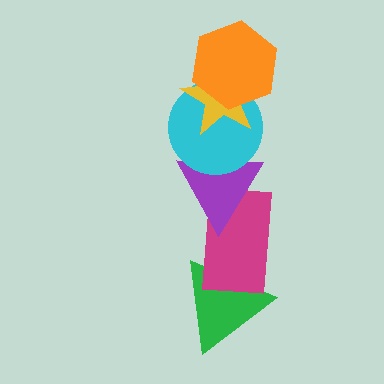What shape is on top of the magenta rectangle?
The purple triangle is on top of the magenta rectangle.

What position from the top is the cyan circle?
The cyan circle is 3rd from the top.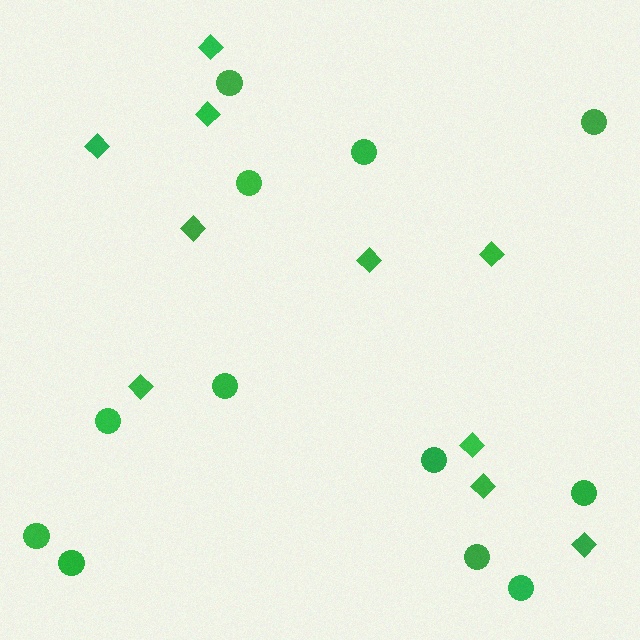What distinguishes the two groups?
There are 2 groups: one group of diamonds (10) and one group of circles (12).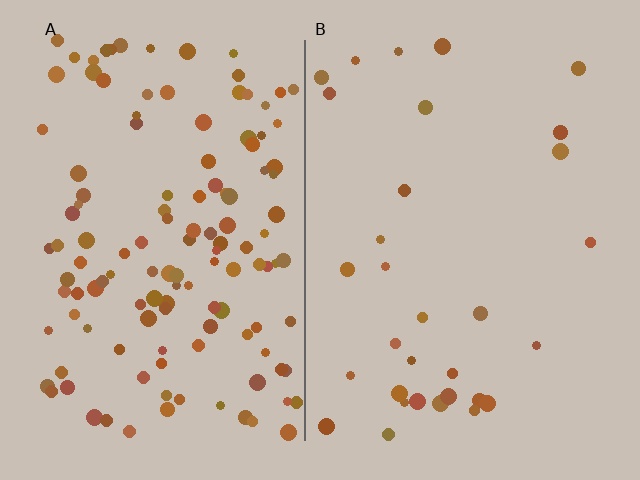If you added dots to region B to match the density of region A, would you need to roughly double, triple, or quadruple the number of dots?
Approximately quadruple.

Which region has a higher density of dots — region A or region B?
A (the left).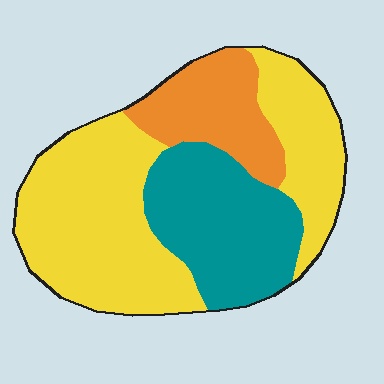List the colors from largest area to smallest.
From largest to smallest: yellow, teal, orange.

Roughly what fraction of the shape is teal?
Teal covers roughly 30% of the shape.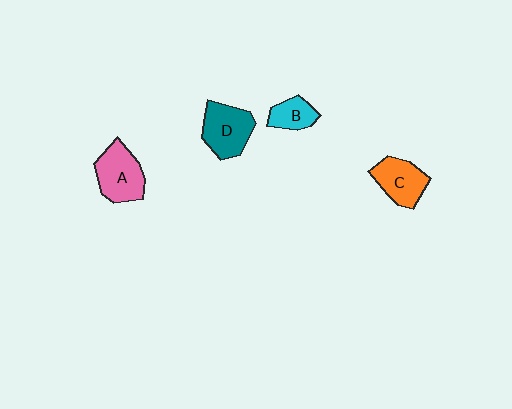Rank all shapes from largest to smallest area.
From largest to smallest: A (pink), D (teal), C (orange), B (cyan).